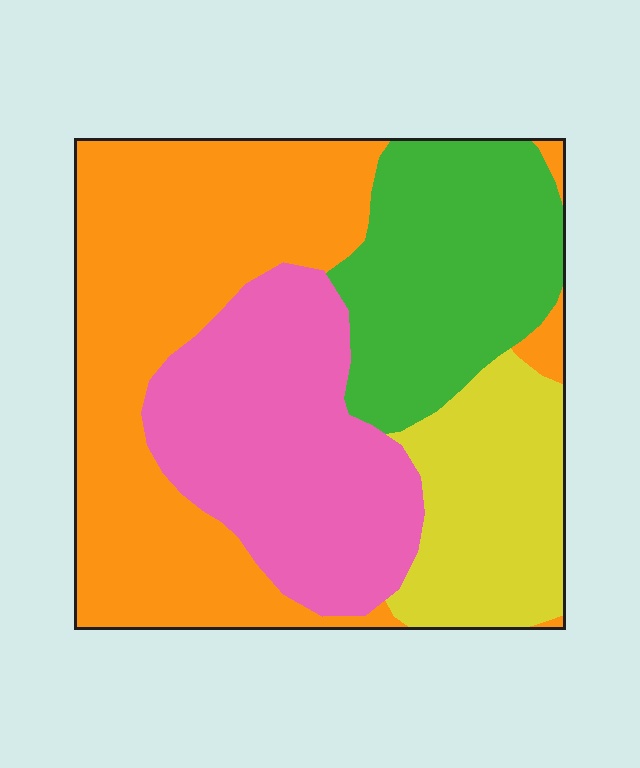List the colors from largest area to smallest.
From largest to smallest: orange, pink, green, yellow.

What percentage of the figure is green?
Green takes up less than a quarter of the figure.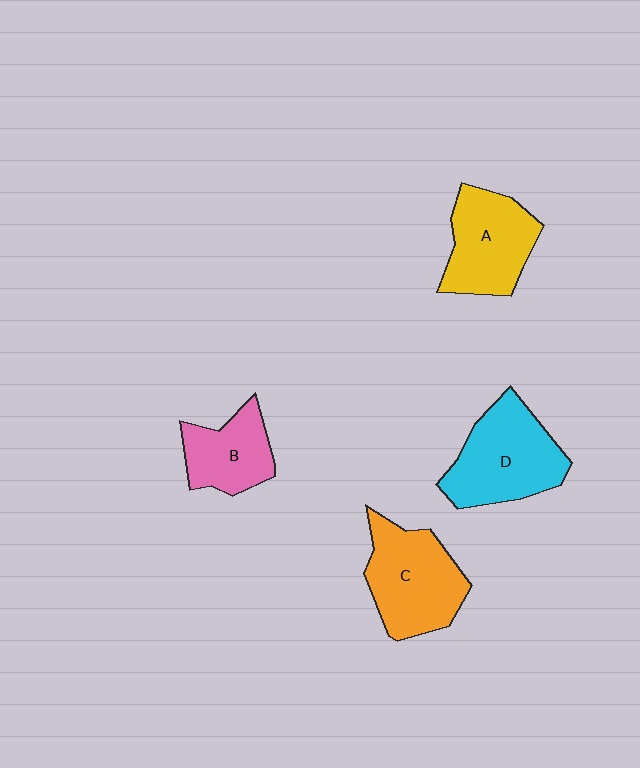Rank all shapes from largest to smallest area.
From largest to smallest: D (cyan), C (orange), A (yellow), B (pink).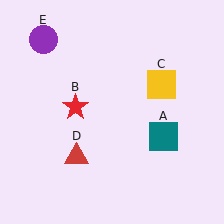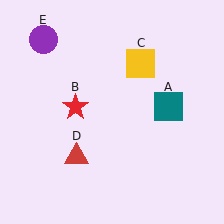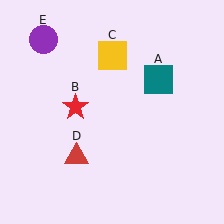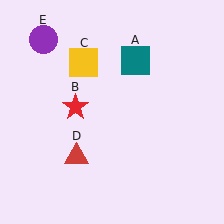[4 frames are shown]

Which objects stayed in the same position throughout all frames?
Red star (object B) and red triangle (object D) and purple circle (object E) remained stationary.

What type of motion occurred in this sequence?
The teal square (object A), yellow square (object C) rotated counterclockwise around the center of the scene.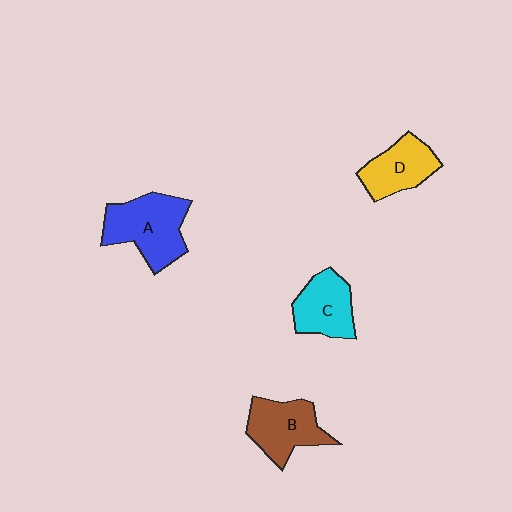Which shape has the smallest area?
Shape D (yellow).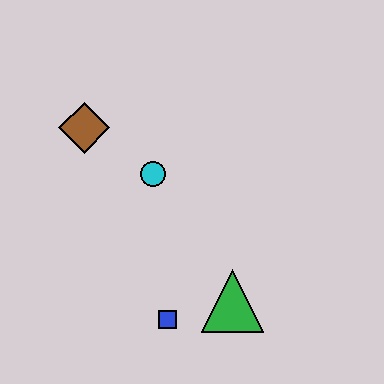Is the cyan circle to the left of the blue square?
Yes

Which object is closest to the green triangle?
The blue square is closest to the green triangle.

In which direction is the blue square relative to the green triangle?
The blue square is to the left of the green triangle.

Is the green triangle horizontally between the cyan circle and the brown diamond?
No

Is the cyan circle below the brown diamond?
Yes